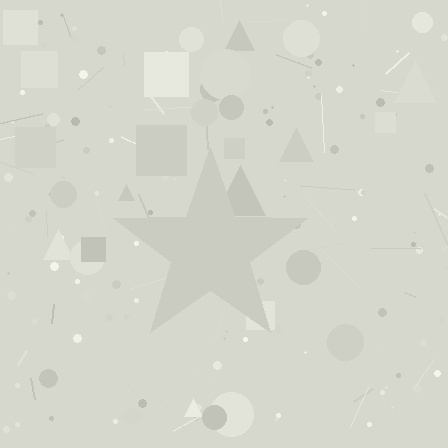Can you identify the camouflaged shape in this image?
The camouflaged shape is a star.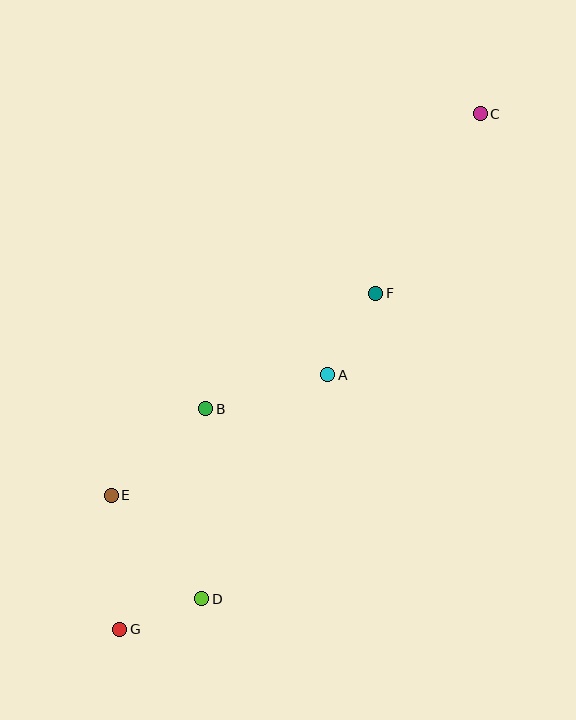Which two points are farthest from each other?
Points C and G are farthest from each other.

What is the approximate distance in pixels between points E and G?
The distance between E and G is approximately 134 pixels.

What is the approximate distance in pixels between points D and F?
The distance between D and F is approximately 352 pixels.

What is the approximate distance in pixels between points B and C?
The distance between B and C is approximately 403 pixels.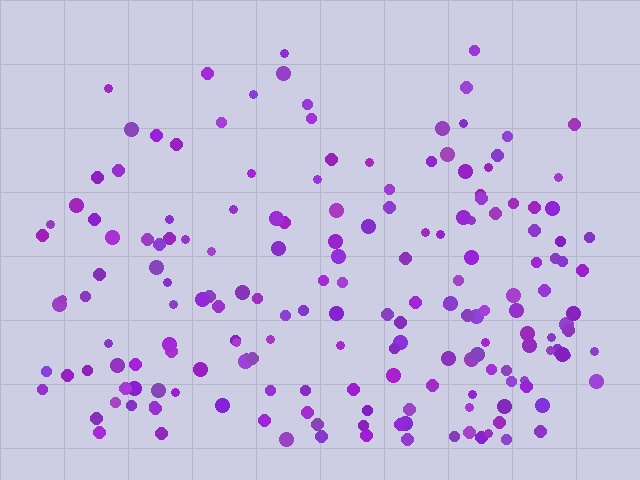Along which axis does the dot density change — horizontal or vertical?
Vertical.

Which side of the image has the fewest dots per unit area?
The top.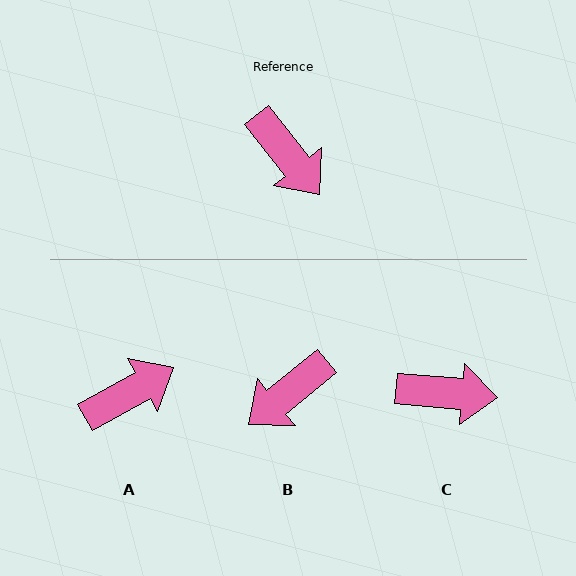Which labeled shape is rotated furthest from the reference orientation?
B, about 89 degrees away.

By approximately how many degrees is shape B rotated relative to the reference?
Approximately 89 degrees clockwise.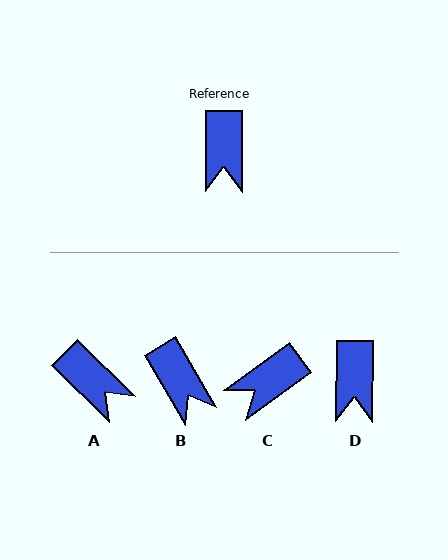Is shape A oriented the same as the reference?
No, it is off by about 46 degrees.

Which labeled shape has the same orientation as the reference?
D.